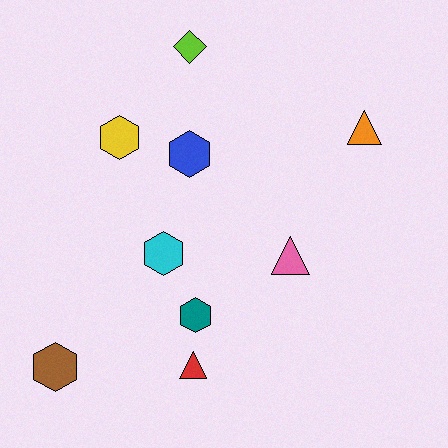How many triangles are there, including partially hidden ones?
There are 3 triangles.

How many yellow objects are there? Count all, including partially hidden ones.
There is 1 yellow object.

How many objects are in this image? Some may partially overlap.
There are 9 objects.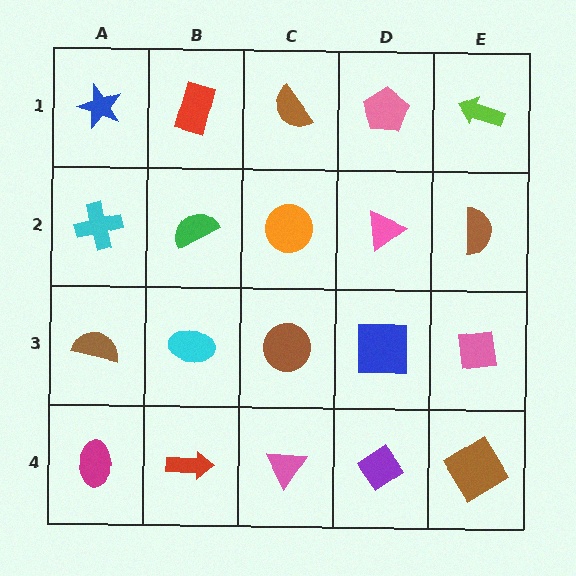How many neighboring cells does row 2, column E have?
3.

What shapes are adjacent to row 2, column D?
A pink pentagon (row 1, column D), a blue square (row 3, column D), an orange circle (row 2, column C), a brown semicircle (row 2, column E).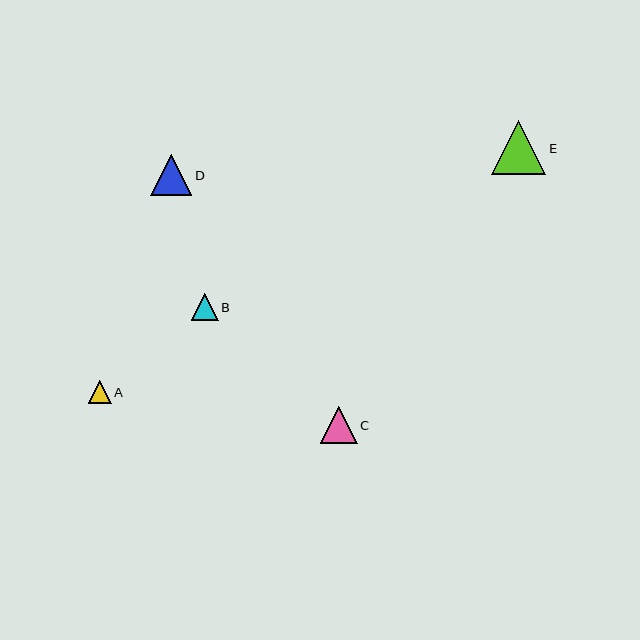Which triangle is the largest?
Triangle E is the largest with a size of approximately 54 pixels.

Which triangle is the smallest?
Triangle A is the smallest with a size of approximately 23 pixels.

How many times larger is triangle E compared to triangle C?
Triangle E is approximately 1.5 times the size of triangle C.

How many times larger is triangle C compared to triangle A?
Triangle C is approximately 1.6 times the size of triangle A.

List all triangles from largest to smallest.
From largest to smallest: E, D, C, B, A.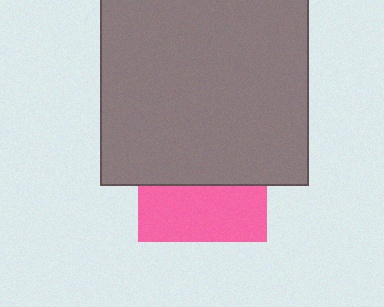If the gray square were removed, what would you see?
You would see the complete pink square.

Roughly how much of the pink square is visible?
A small part of it is visible (roughly 44%).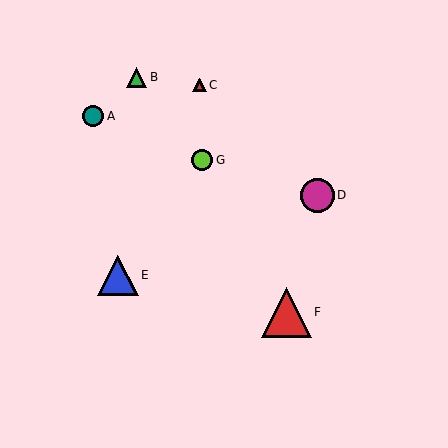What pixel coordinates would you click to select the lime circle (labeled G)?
Click at (202, 160) to select the lime circle G.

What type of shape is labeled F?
Shape F is a red triangle.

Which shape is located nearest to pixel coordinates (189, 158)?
The lime circle (labeled G) at (202, 160) is nearest to that location.